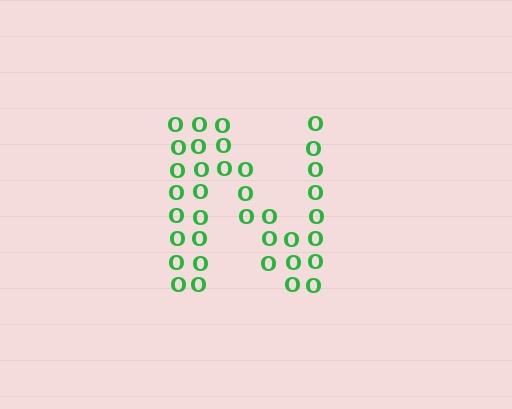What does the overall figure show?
The overall figure shows the letter N.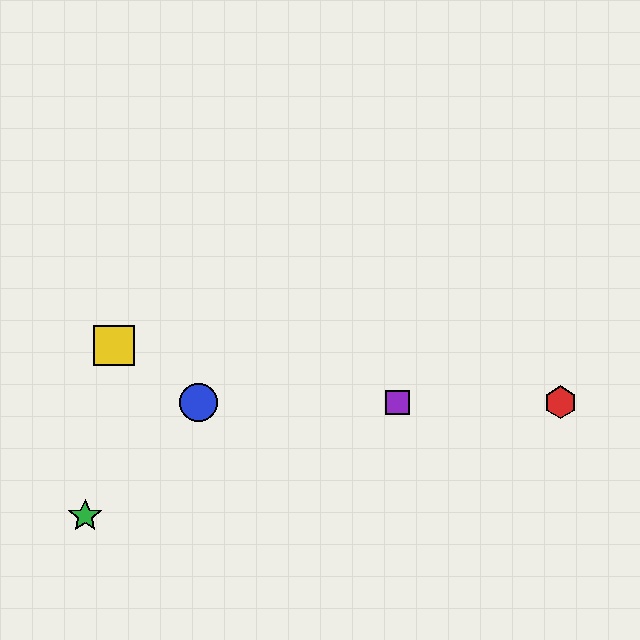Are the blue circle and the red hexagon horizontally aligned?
Yes, both are at y≈402.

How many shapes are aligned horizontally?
3 shapes (the red hexagon, the blue circle, the purple square) are aligned horizontally.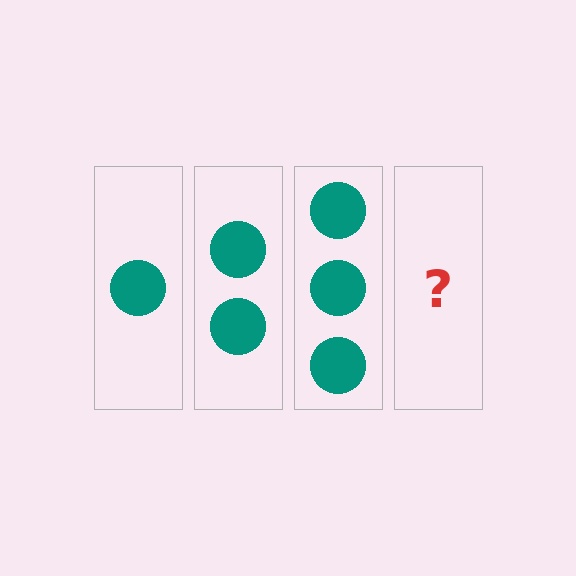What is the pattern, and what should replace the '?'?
The pattern is that each step adds one more circle. The '?' should be 4 circles.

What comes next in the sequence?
The next element should be 4 circles.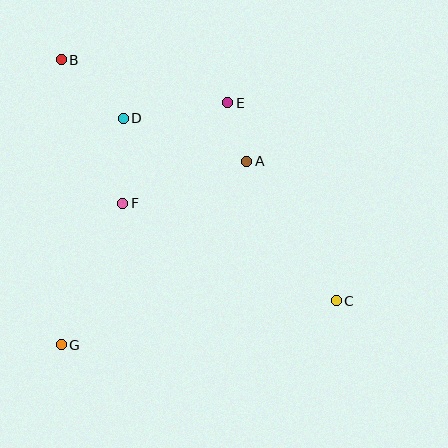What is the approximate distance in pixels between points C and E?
The distance between C and E is approximately 226 pixels.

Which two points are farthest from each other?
Points B and C are farthest from each other.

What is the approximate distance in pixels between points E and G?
The distance between E and G is approximately 294 pixels.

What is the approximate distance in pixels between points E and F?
The distance between E and F is approximately 146 pixels.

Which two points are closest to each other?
Points A and E are closest to each other.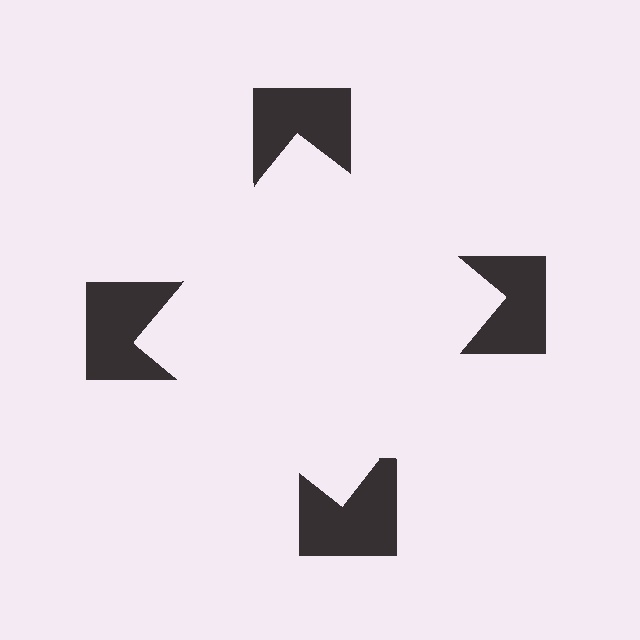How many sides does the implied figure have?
4 sides.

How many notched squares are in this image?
There are 4 — one at each vertex of the illusory square.